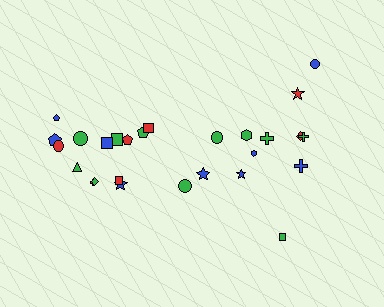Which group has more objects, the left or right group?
The left group.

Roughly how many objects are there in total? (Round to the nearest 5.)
Roughly 25 objects in total.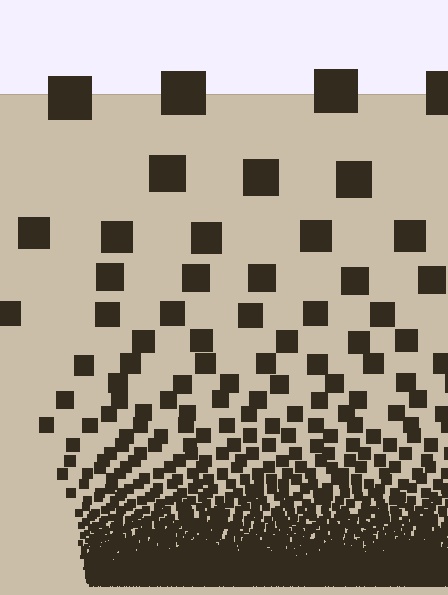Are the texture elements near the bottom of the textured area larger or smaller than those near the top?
Smaller. The gradient is inverted — elements near the bottom are smaller and denser.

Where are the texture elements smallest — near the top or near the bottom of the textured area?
Near the bottom.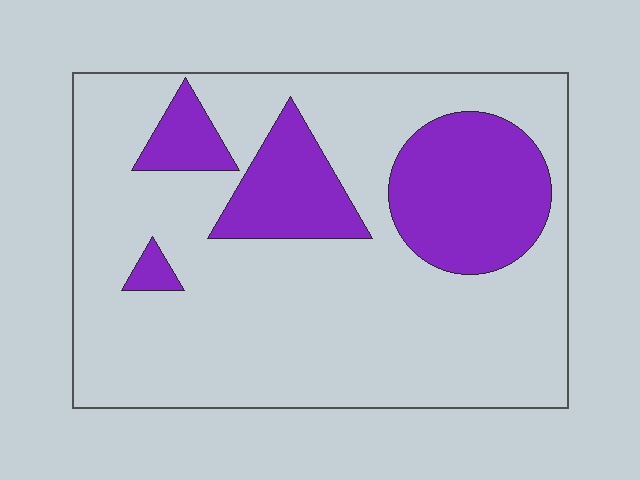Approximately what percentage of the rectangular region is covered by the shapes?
Approximately 25%.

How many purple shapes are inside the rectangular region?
4.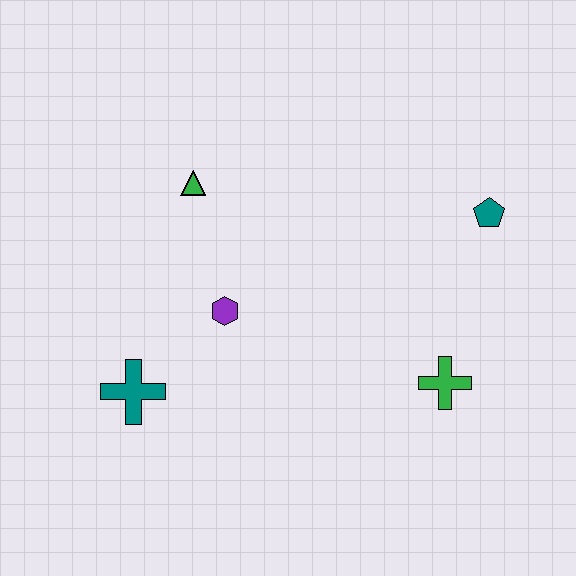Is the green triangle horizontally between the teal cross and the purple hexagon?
Yes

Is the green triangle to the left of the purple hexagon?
Yes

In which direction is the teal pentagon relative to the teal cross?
The teal pentagon is to the right of the teal cross.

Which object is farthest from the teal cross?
The teal pentagon is farthest from the teal cross.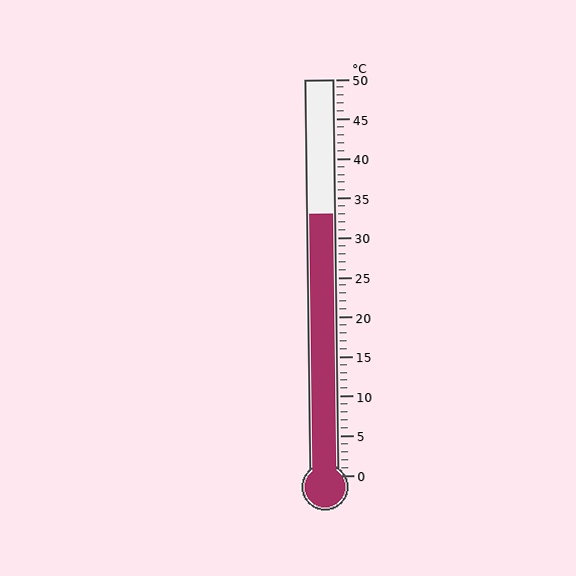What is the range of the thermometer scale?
The thermometer scale ranges from 0°C to 50°C.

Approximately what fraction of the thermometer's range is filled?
The thermometer is filled to approximately 65% of its range.